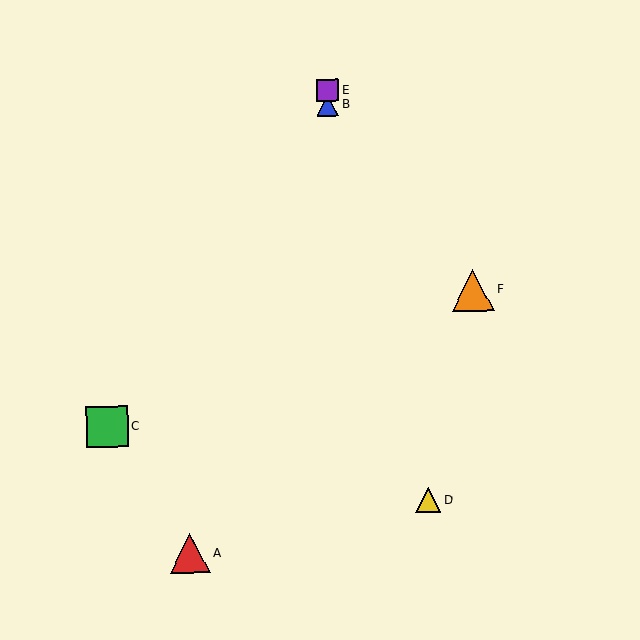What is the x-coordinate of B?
Object B is at x≈328.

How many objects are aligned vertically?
2 objects (B, E) are aligned vertically.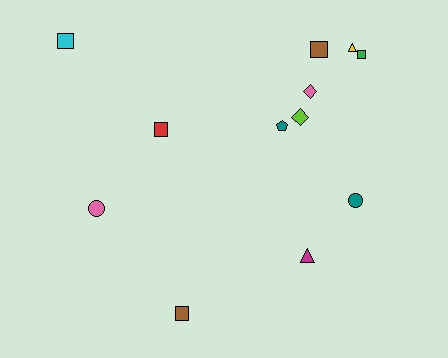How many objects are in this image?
There are 12 objects.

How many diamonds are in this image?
There are 2 diamonds.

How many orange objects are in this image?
There are no orange objects.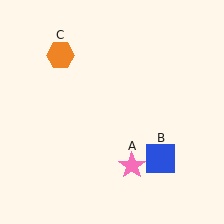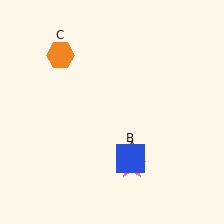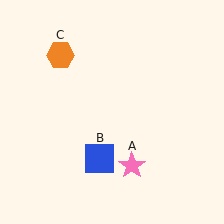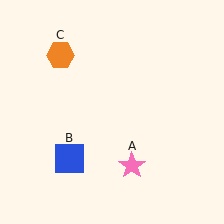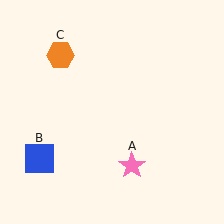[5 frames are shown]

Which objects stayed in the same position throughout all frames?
Pink star (object A) and orange hexagon (object C) remained stationary.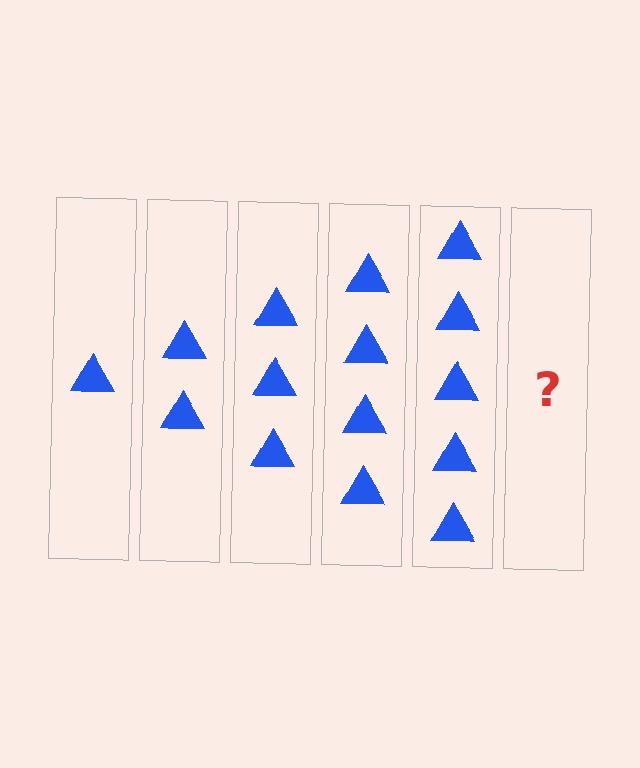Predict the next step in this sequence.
The next step is 6 triangles.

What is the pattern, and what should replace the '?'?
The pattern is that each step adds one more triangle. The '?' should be 6 triangles.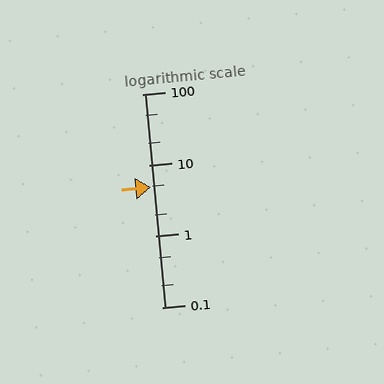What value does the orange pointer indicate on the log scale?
The pointer indicates approximately 4.9.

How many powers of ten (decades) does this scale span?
The scale spans 3 decades, from 0.1 to 100.